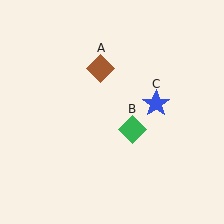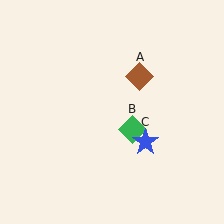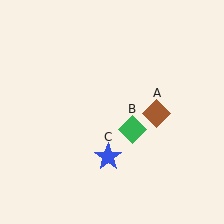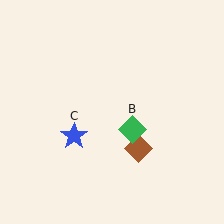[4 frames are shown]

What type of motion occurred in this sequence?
The brown diamond (object A), blue star (object C) rotated clockwise around the center of the scene.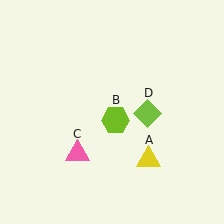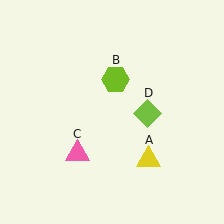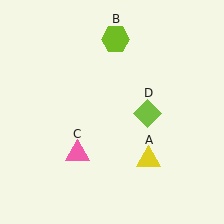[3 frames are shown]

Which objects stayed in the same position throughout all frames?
Yellow triangle (object A) and pink triangle (object C) and lime diamond (object D) remained stationary.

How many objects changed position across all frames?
1 object changed position: lime hexagon (object B).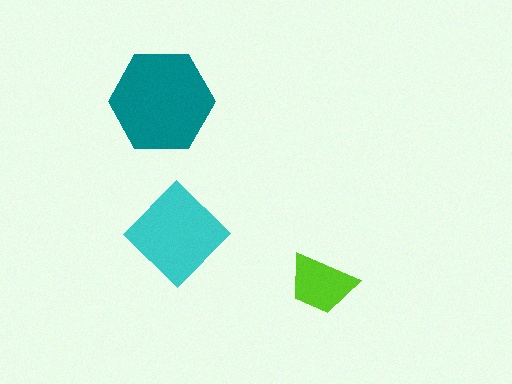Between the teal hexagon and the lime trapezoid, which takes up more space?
The teal hexagon.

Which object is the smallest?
The lime trapezoid.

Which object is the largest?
The teal hexagon.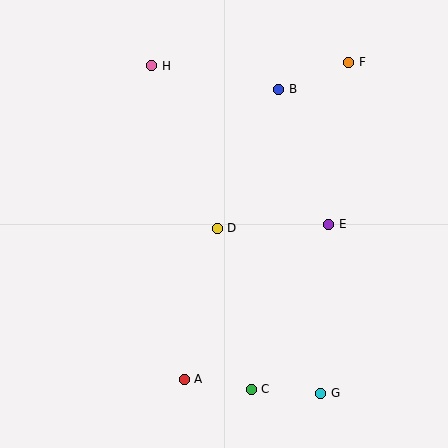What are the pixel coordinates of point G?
Point G is at (321, 393).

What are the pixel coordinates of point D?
Point D is at (217, 228).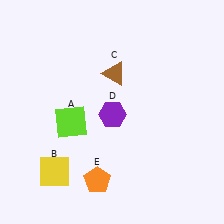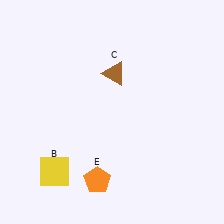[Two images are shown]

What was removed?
The purple hexagon (D), the lime square (A) were removed in Image 2.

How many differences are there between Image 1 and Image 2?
There are 2 differences between the two images.